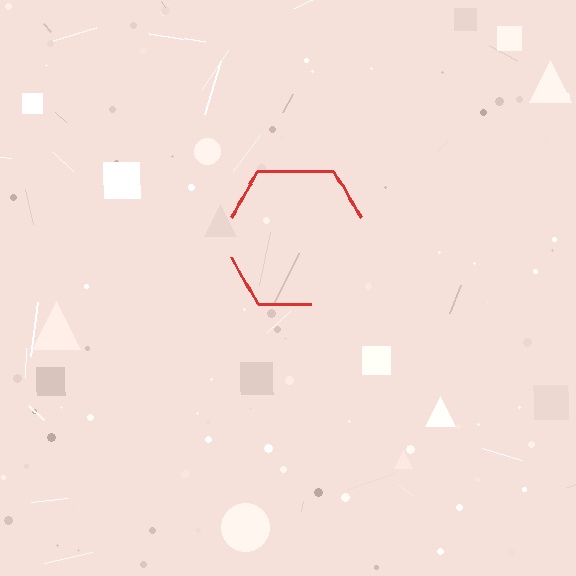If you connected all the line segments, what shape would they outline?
They would outline a hexagon.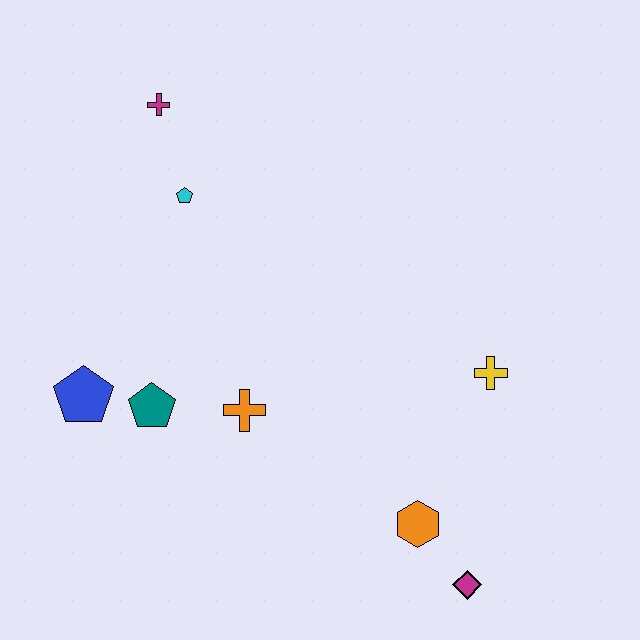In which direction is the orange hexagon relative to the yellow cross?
The orange hexagon is below the yellow cross.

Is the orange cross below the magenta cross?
Yes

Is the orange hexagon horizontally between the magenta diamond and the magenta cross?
Yes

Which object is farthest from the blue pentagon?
The magenta diamond is farthest from the blue pentagon.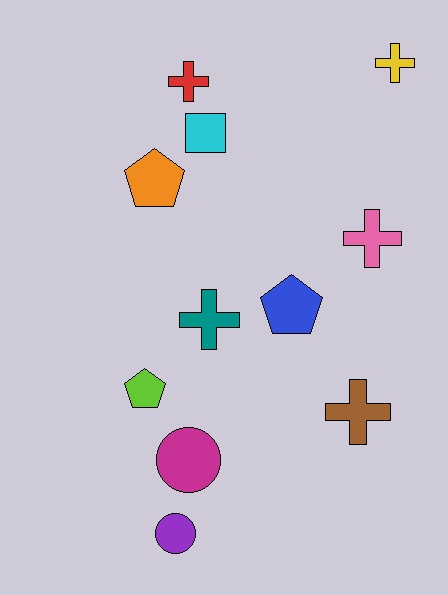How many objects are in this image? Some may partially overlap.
There are 11 objects.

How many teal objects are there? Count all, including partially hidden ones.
There is 1 teal object.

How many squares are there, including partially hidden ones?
There is 1 square.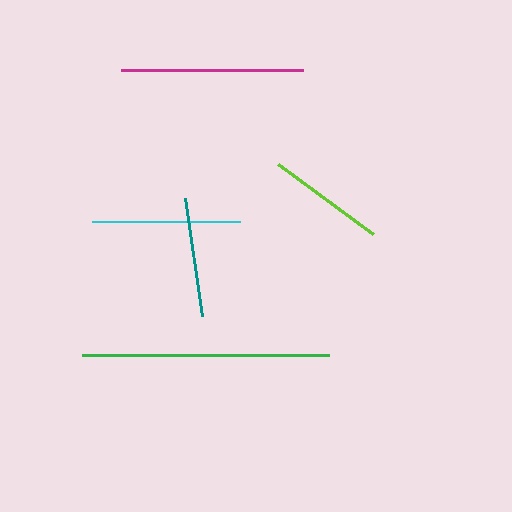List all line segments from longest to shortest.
From longest to shortest: green, magenta, cyan, teal, lime.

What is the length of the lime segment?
The lime segment is approximately 118 pixels long.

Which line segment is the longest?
The green line is the longest at approximately 247 pixels.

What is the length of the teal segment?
The teal segment is approximately 119 pixels long.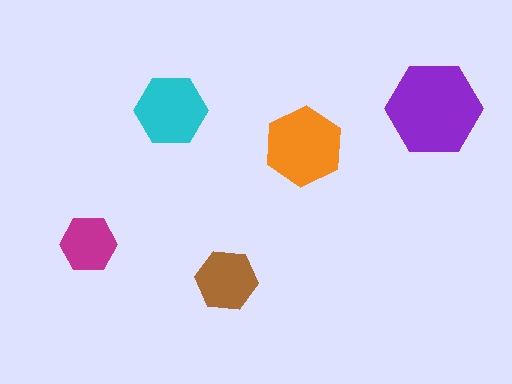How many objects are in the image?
There are 5 objects in the image.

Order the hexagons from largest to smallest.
the purple one, the orange one, the cyan one, the brown one, the magenta one.